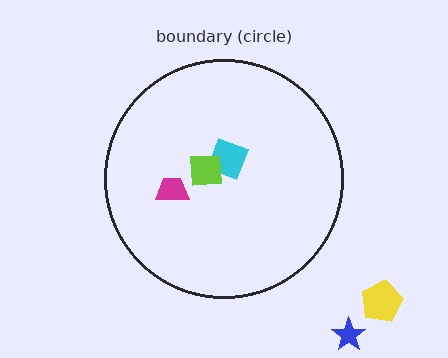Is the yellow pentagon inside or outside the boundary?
Outside.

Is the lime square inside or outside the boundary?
Inside.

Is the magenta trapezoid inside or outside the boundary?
Inside.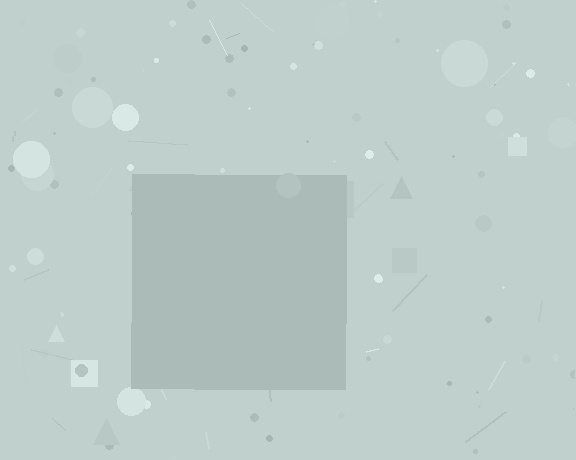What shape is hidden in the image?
A square is hidden in the image.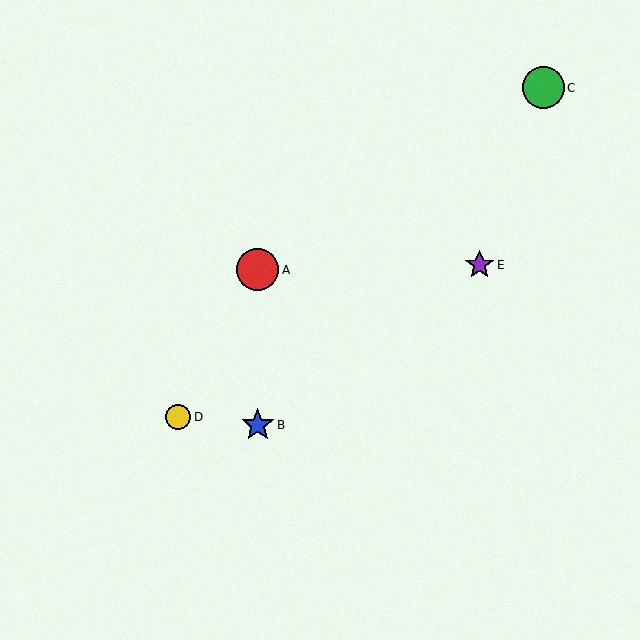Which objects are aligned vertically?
Objects A, B are aligned vertically.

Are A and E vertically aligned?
No, A is at x≈258 and E is at x≈480.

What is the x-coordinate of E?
Object E is at x≈480.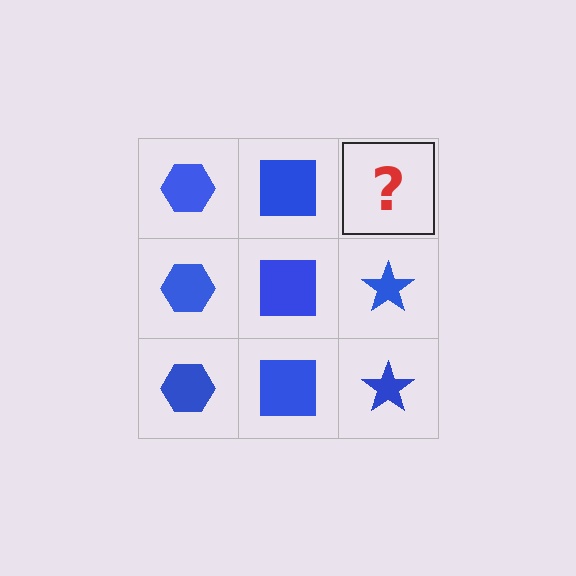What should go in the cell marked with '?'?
The missing cell should contain a blue star.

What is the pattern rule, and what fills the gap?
The rule is that each column has a consistent shape. The gap should be filled with a blue star.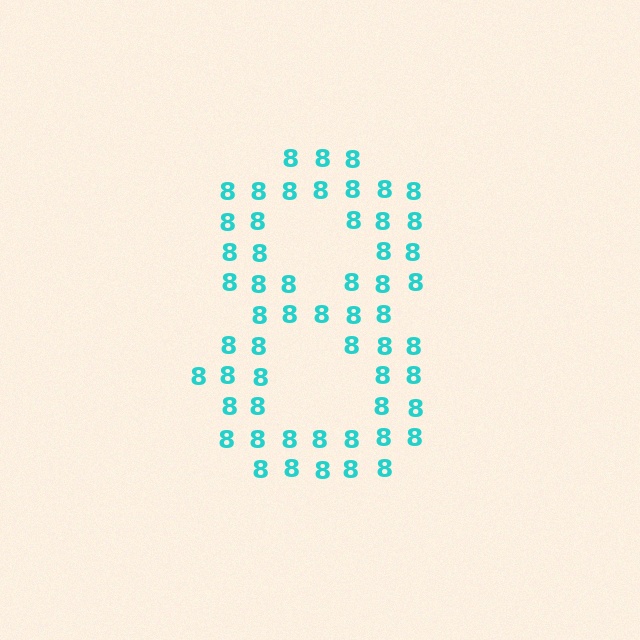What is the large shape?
The large shape is the digit 8.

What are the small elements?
The small elements are digit 8's.